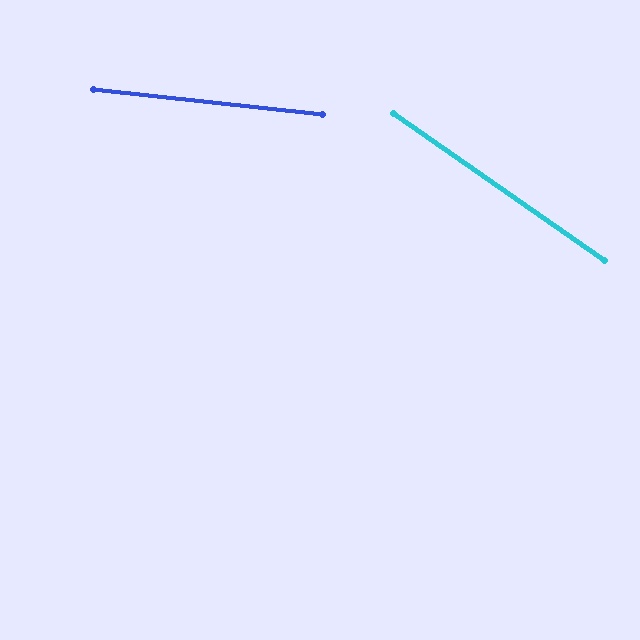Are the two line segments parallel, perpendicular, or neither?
Neither parallel nor perpendicular — they differ by about 29°.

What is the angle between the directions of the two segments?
Approximately 29 degrees.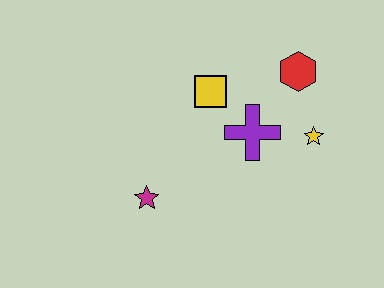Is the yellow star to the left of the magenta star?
No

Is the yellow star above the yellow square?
No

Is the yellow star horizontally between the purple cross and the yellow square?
No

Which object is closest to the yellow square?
The purple cross is closest to the yellow square.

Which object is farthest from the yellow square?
The magenta star is farthest from the yellow square.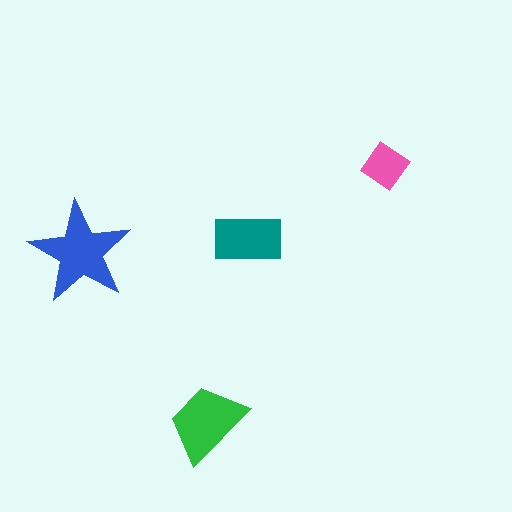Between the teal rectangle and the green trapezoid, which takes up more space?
The green trapezoid.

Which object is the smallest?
The pink diamond.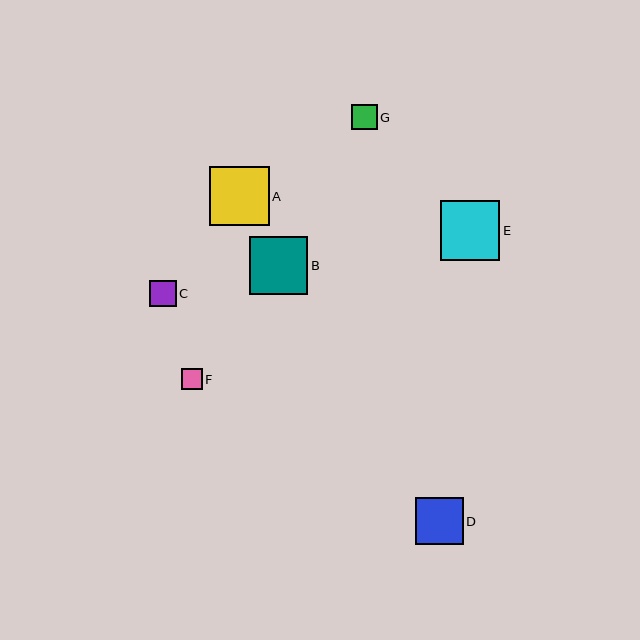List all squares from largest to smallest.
From largest to smallest: A, E, B, D, C, G, F.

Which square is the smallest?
Square F is the smallest with a size of approximately 21 pixels.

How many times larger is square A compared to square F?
Square A is approximately 2.9 times the size of square F.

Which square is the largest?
Square A is the largest with a size of approximately 60 pixels.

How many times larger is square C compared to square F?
Square C is approximately 1.3 times the size of square F.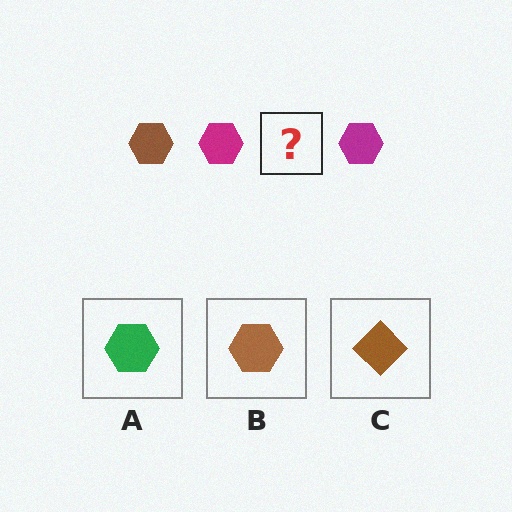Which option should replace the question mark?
Option B.